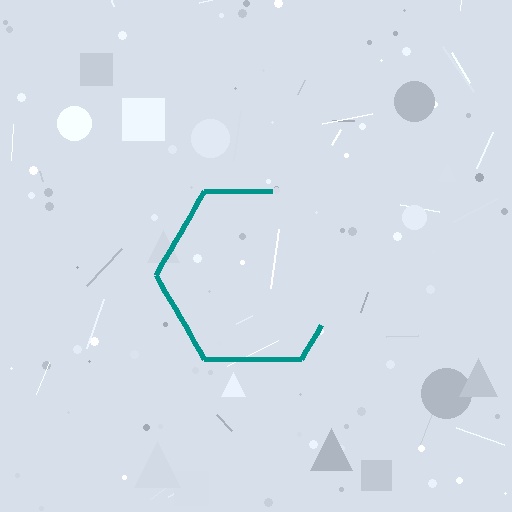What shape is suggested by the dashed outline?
The dashed outline suggests a hexagon.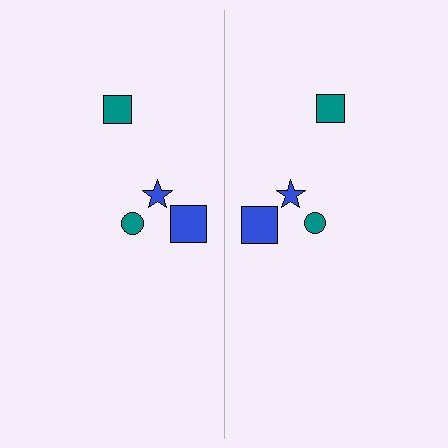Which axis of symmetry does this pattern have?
The pattern has a vertical axis of symmetry running through the center of the image.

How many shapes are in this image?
There are 8 shapes in this image.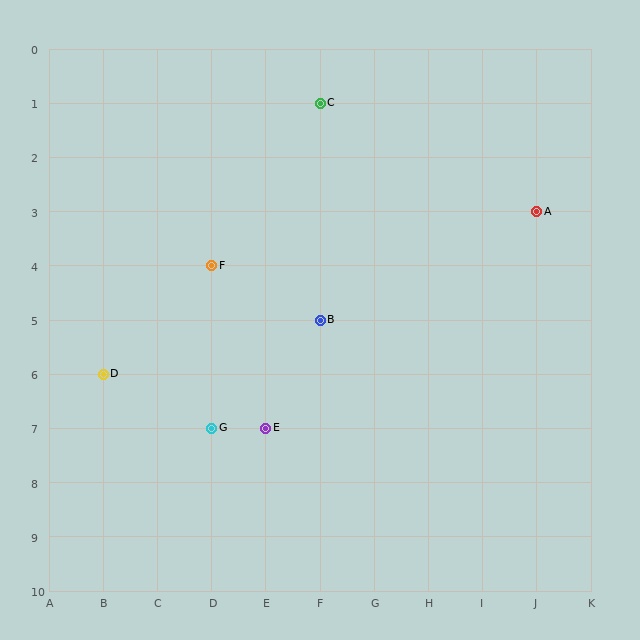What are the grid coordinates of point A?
Point A is at grid coordinates (J, 3).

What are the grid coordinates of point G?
Point G is at grid coordinates (D, 7).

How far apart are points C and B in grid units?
Points C and B are 4 rows apart.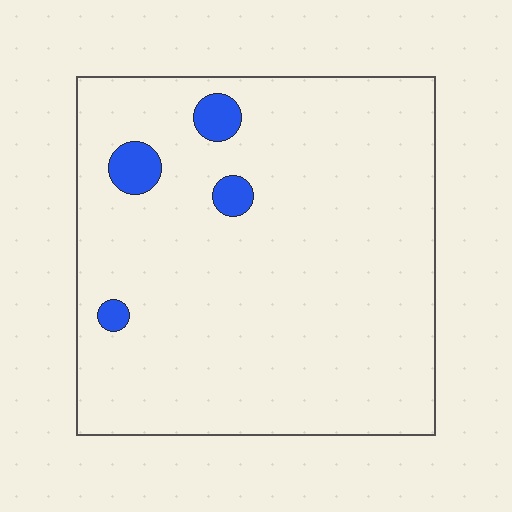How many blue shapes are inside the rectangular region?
4.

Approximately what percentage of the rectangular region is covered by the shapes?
Approximately 5%.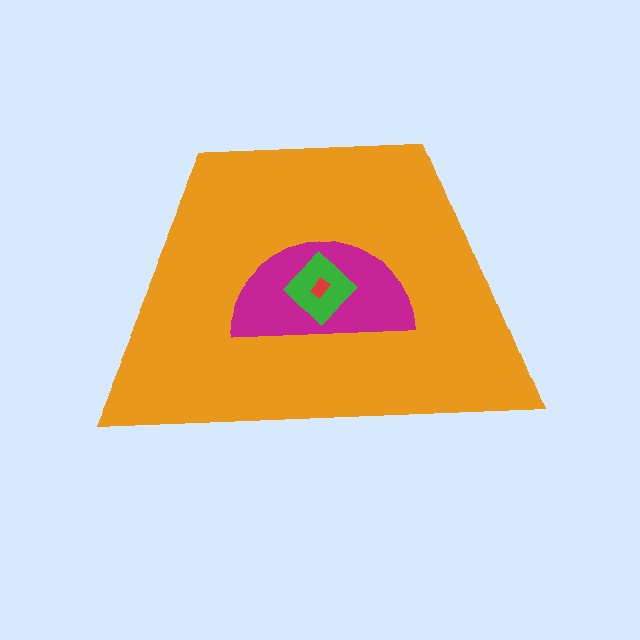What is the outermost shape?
The orange trapezoid.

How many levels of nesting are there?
4.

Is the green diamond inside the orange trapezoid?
Yes.